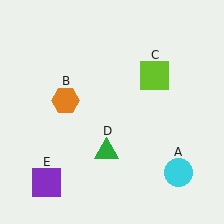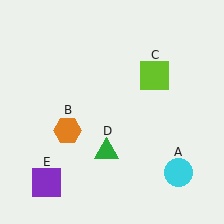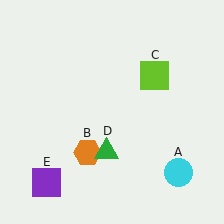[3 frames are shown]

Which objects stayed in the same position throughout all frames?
Cyan circle (object A) and lime square (object C) and green triangle (object D) and purple square (object E) remained stationary.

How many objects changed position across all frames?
1 object changed position: orange hexagon (object B).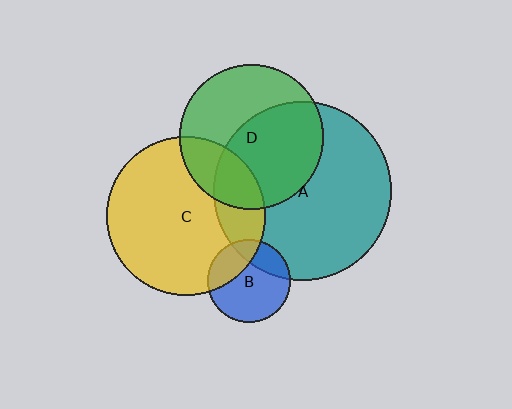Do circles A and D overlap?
Yes.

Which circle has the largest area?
Circle A (teal).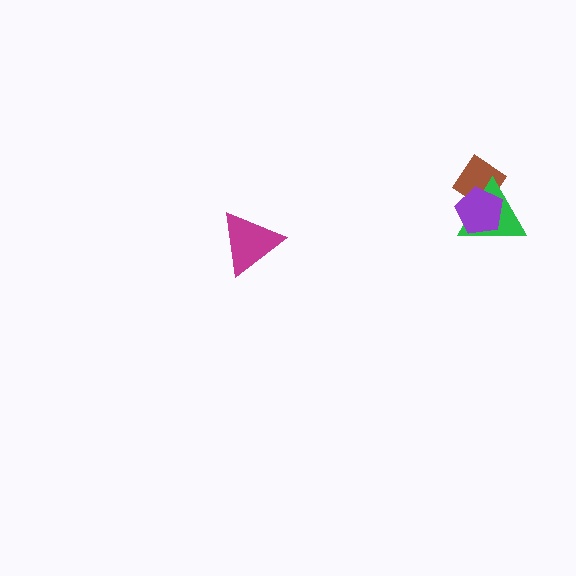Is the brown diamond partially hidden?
Yes, it is partially covered by another shape.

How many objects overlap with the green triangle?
2 objects overlap with the green triangle.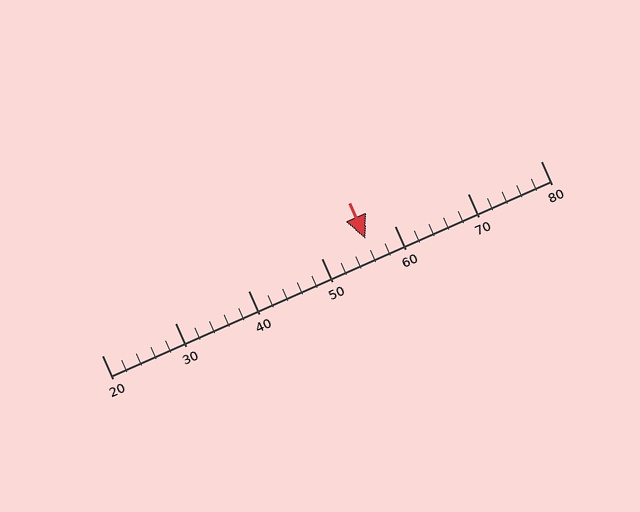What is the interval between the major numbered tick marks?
The major tick marks are spaced 10 units apart.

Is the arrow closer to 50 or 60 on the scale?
The arrow is closer to 60.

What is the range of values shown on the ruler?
The ruler shows values from 20 to 80.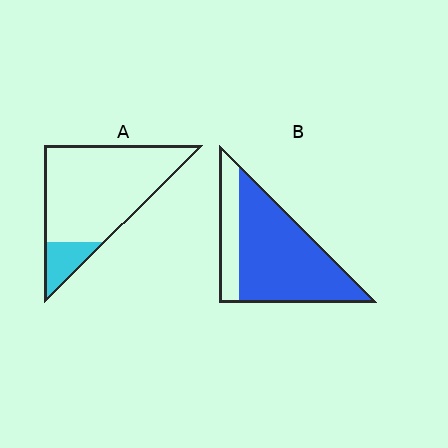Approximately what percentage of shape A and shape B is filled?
A is approximately 15% and B is approximately 75%.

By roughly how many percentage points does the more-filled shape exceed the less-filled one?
By roughly 60 percentage points (B over A).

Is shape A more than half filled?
No.